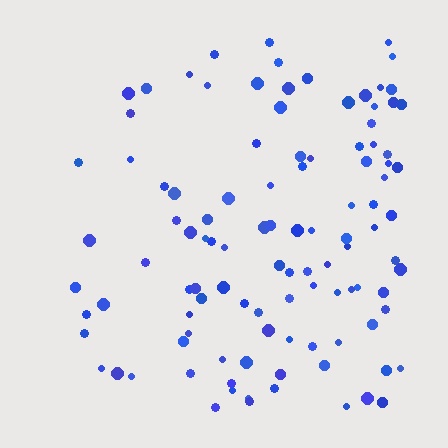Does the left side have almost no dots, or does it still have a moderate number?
Still a moderate number, just noticeably fewer than the right.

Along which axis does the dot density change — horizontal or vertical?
Horizontal.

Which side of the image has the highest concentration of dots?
The right.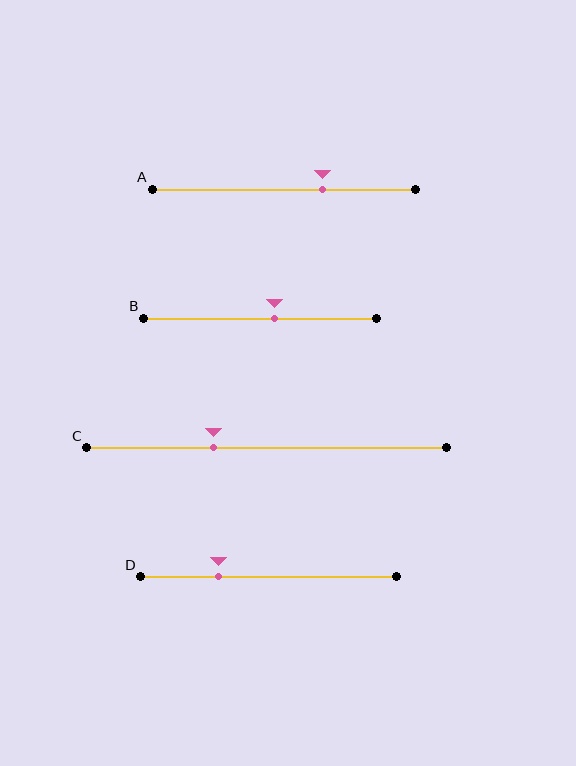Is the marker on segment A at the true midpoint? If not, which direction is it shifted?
No, the marker on segment A is shifted to the right by about 15% of the segment length.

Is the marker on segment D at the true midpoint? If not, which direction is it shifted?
No, the marker on segment D is shifted to the left by about 20% of the segment length.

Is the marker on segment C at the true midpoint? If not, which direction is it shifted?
No, the marker on segment C is shifted to the left by about 15% of the segment length.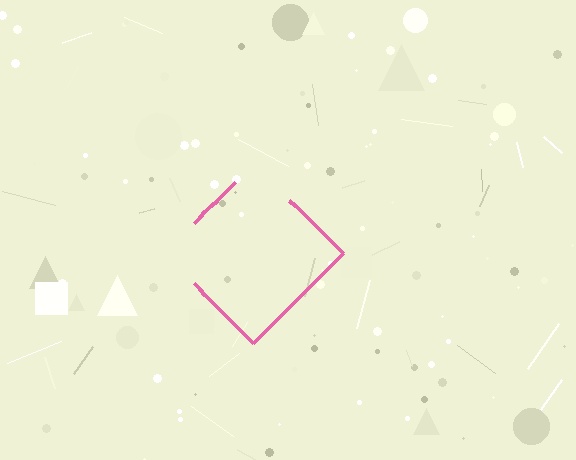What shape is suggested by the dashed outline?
The dashed outline suggests a diamond.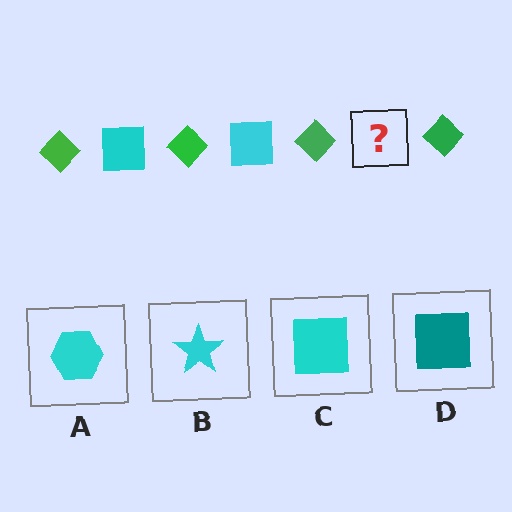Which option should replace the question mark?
Option C.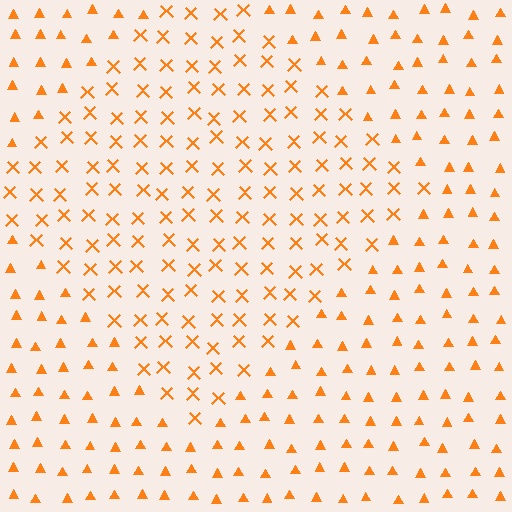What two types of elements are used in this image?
The image uses X marks inside the diamond region and triangles outside it.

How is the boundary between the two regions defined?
The boundary is defined by a change in element shape: X marks inside vs. triangles outside. All elements share the same color and spacing.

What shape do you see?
I see a diamond.